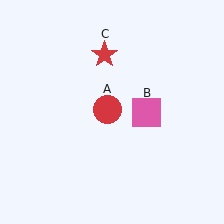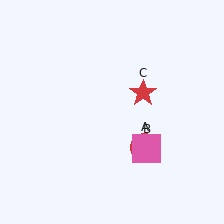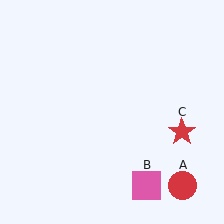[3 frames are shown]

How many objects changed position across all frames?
3 objects changed position: red circle (object A), pink square (object B), red star (object C).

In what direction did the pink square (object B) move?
The pink square (object B) moved down.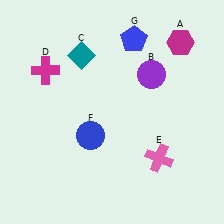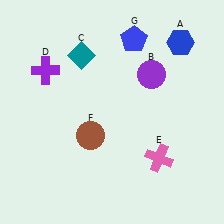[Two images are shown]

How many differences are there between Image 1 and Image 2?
There are 3 differences between the two images.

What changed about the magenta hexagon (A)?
In Image 1, A is magenta. In Image 2, it changed to blue.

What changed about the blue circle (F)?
In Image 1, F is blue. In Image 2, it changed to brown.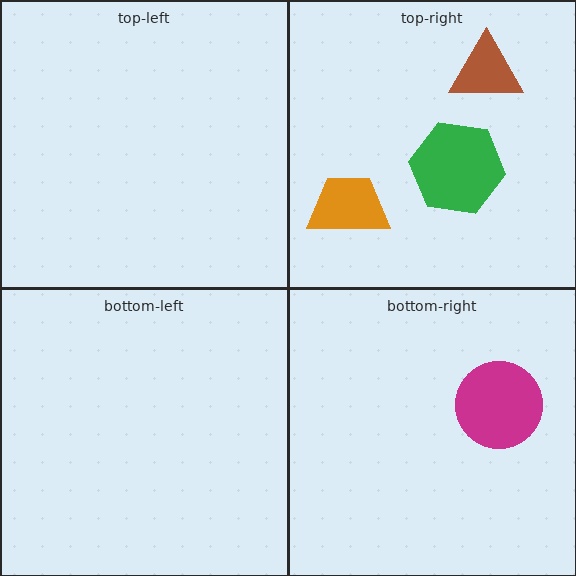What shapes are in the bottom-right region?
The magenta circle.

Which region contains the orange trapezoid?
The top-right region.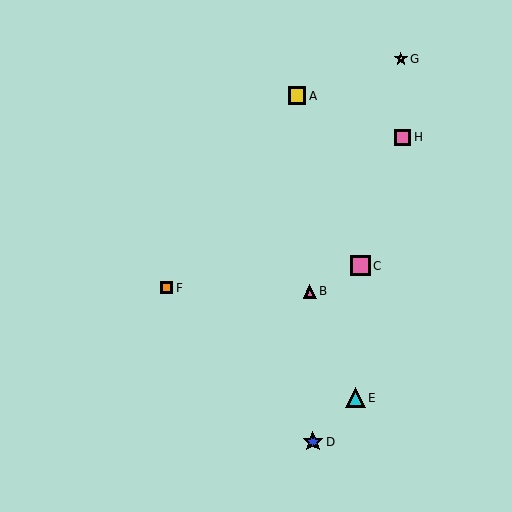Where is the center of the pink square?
The center of the pink square is at (360, 266).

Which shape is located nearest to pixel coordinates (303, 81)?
The yellow square (labeled A) at (297, 96) is nearest to that location.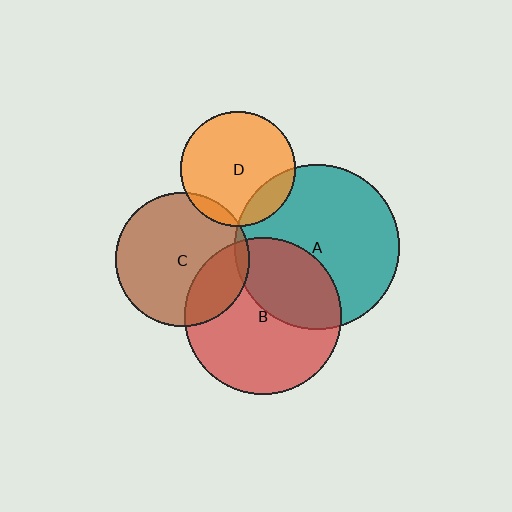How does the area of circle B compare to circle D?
Approximately 1.9 times.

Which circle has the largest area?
Circle A (teal).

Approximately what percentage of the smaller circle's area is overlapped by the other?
Approximately 5%.